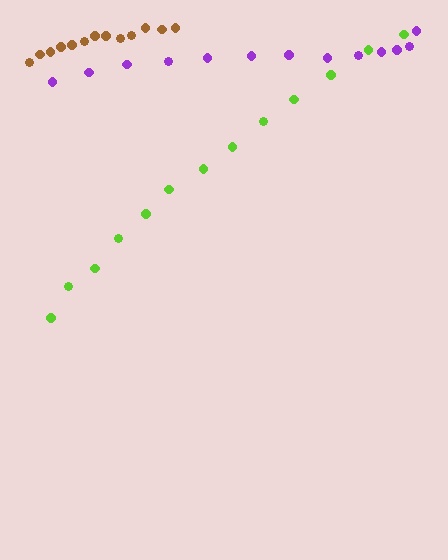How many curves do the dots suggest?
There are 3 distinct paths.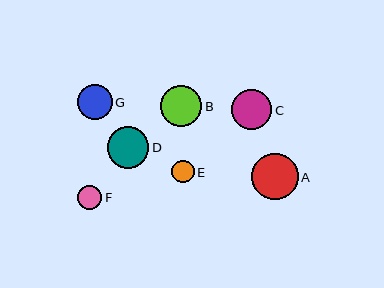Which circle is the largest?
Circle A is the largest with a size of approximately 46 pixels.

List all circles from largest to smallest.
From largest to smallest: A, D, B, C, G, F, E.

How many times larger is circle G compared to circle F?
Circle G is approximately 1.4 times the size of circle F.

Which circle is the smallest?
Circle E is the smallest with a size of approximately 22 pixels.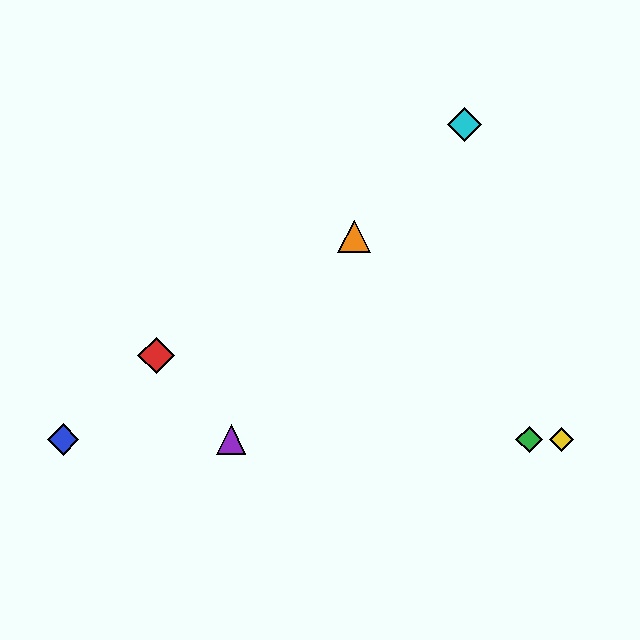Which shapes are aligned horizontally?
The blue diamond, the green diamond, the yellow diamond, the purple triangle are aligned horizontally.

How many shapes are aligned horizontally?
4 shapes (the blue diamond, the green diamond, the yellow diamond, the purple triangle) are aligned horizontally.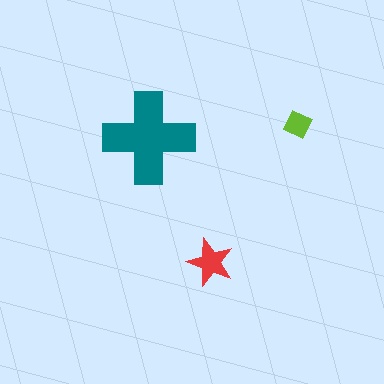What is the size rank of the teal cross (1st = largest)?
1st.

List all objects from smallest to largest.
The lime diamond, the red star, the teal cross.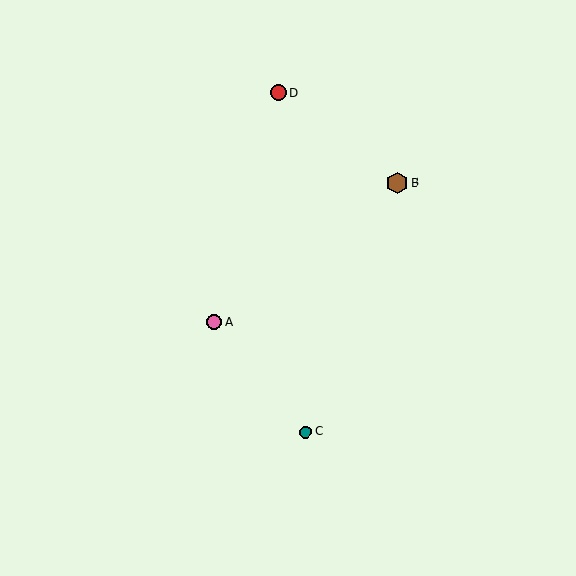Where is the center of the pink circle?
The center of the pink circle is at (214, 322).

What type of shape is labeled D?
Shape D is a red circle.